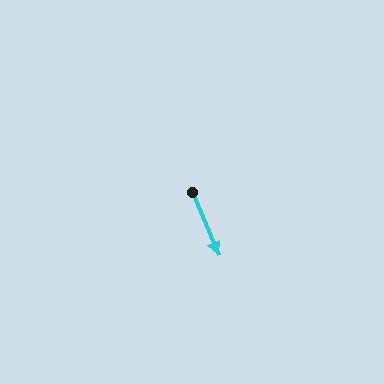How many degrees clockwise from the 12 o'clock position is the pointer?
Approximately 157 degrees.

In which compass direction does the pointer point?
Southeast.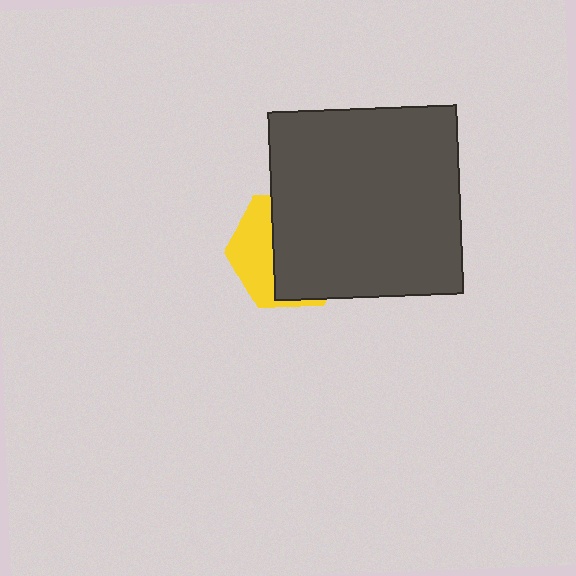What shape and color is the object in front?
The object in front is a dark gray square.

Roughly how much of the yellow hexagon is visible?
A small part of it is visible (roughly 36%).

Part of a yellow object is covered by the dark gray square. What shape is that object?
It is a hexagon.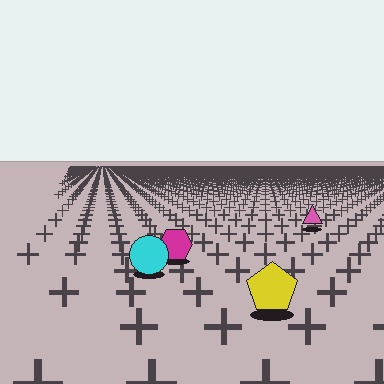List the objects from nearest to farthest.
From nearest to farthest: the yellow pentagon, the cyan circle, the magenta hexagon, the pink triangle.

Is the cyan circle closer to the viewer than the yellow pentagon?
No. The yellow pentagon is closer — you can tell from the texture gradient: the ground texture is coarser near it.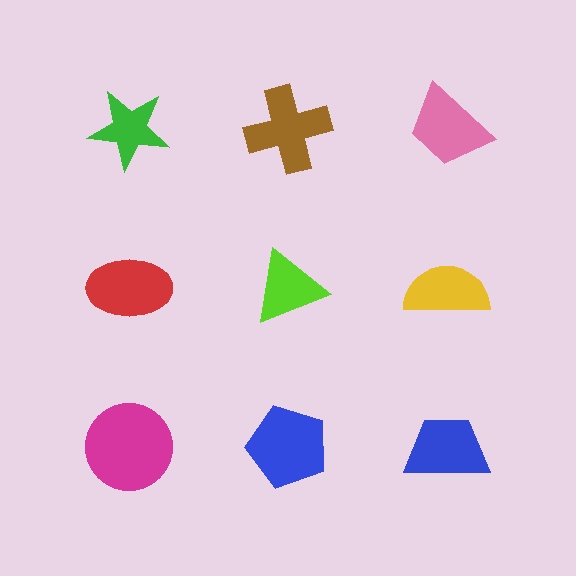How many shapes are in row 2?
3 shapes.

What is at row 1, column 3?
A pink trapezoid.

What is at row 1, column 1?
A green star.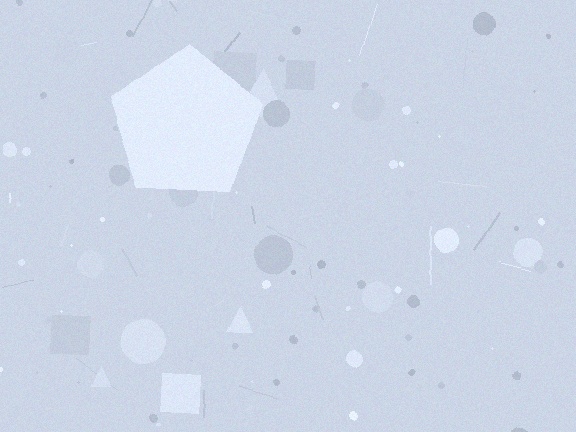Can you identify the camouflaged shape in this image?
The camouflaged shape is a pentagon.